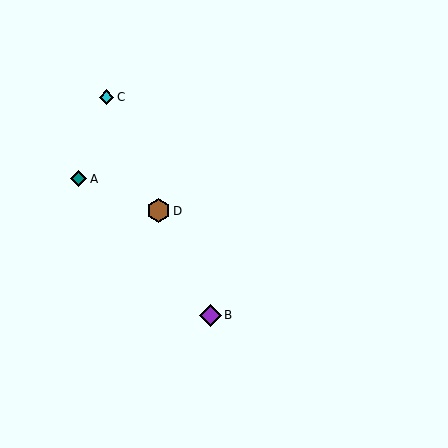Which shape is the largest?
The brown hexagon (labeled D) is the largest.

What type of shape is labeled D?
Shape D is a brown hexagon.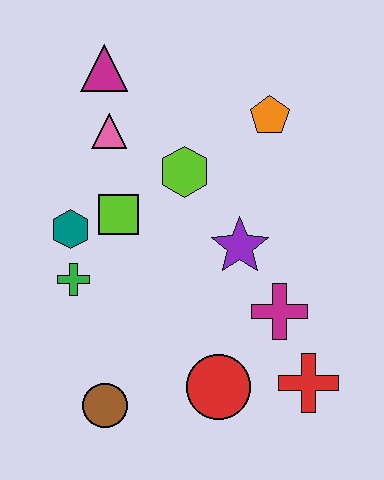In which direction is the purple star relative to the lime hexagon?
The purple star is below the lime hexagon.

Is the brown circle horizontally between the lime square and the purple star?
No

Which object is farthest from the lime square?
The red cross is farthest from the lime square.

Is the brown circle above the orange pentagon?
No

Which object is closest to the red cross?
The magenta cross is closest to the red cross.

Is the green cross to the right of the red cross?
No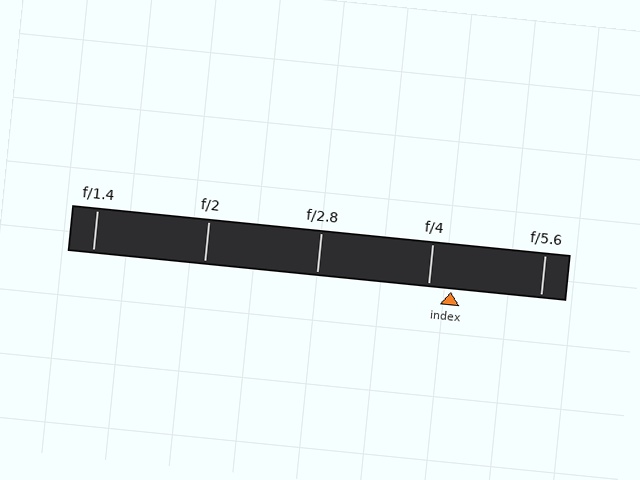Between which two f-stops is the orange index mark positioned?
The index mark is between f/4 and f/5.6.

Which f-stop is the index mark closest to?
The index mark is closest to f/4.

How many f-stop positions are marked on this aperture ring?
There are 5 f-stop positions marked.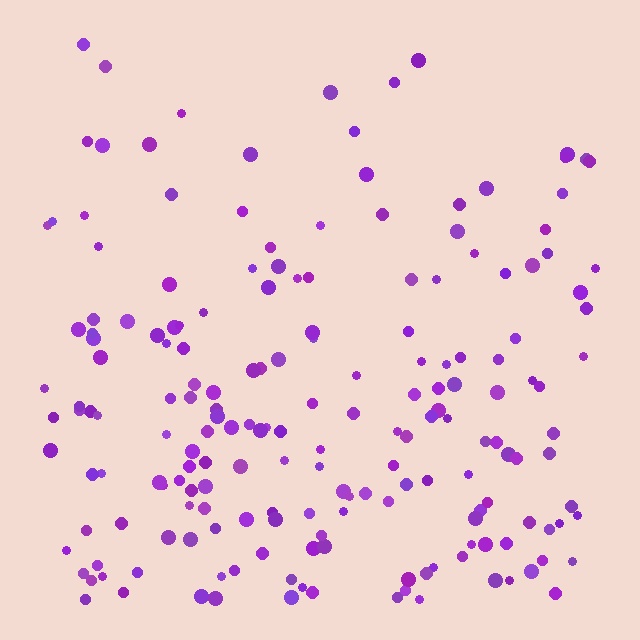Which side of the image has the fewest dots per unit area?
The top.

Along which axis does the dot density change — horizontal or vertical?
Vertical.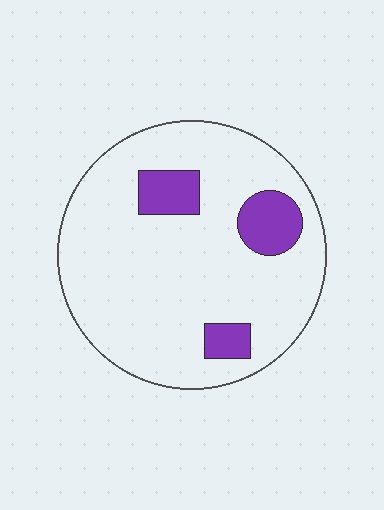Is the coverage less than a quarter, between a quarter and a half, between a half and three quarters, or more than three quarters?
Less than a quarter.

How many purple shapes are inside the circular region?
3.